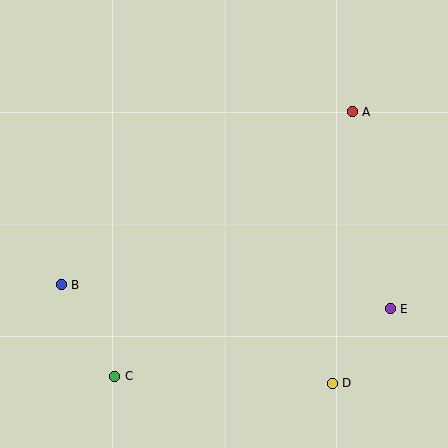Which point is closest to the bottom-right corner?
Point D is closest to the bottom-right corner.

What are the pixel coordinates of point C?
Point C is at (115, 376).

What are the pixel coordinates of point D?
Point D is at (332, 383).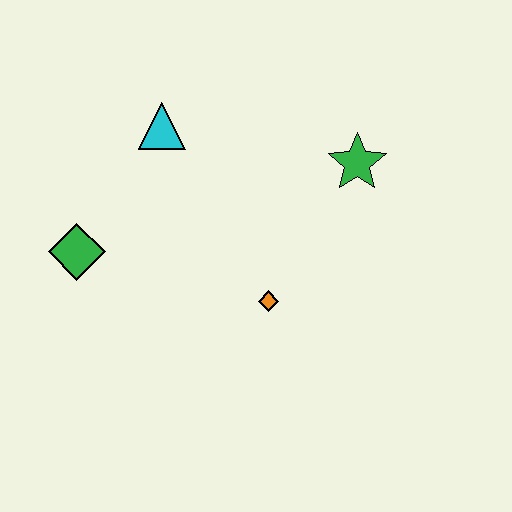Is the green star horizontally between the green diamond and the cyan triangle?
No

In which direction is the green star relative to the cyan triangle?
The green star is to the right of the cyan triangle.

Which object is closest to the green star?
The orange diamond is closest to the green star.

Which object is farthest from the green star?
The green diamond is farthest from the green star.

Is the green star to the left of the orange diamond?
No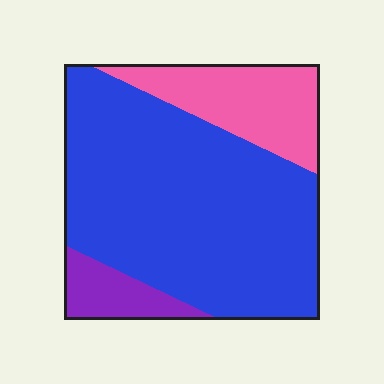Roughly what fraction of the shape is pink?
Pink takes up about one fifth (1/5) of the shape.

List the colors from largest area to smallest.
From largest to smallest: blue, pink, purple.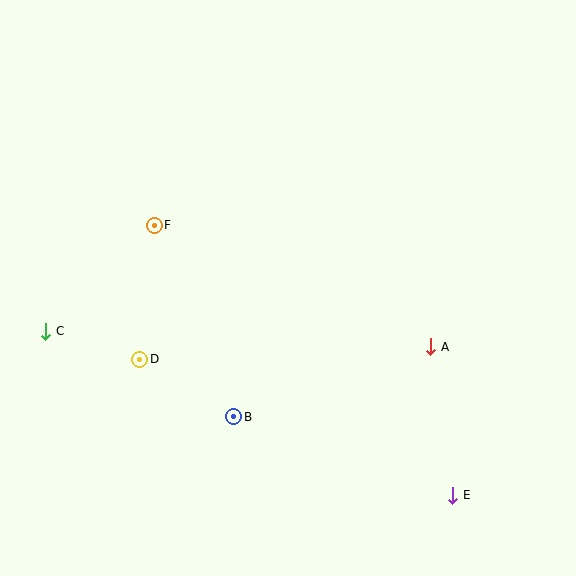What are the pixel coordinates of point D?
Point D is at (140, 359).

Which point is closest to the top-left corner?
Point F is closest to the top-left corner.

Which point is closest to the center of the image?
Point B at (234, 417) is closest to the center.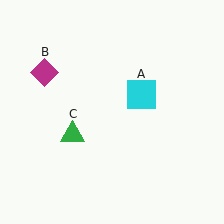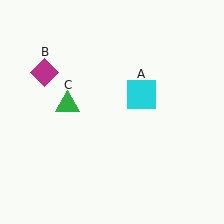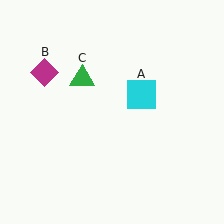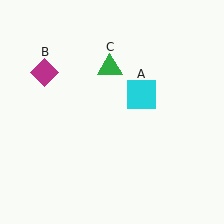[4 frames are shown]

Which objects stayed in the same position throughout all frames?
Cyan square (object A) and magenta diamond (object B) remained stationary.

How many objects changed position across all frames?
1 object changed position: green triangle (object C).